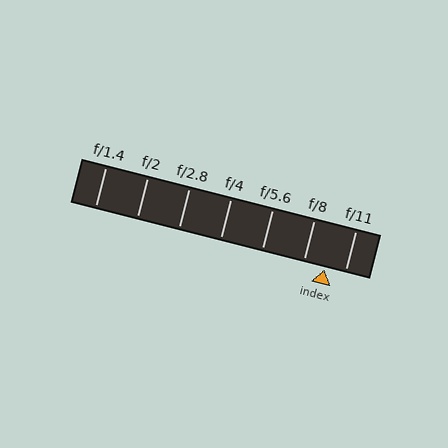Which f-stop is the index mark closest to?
The index mark is closest to f/11.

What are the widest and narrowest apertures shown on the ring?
The widest aperture shown is f/1.4 and the narrowest is f/11.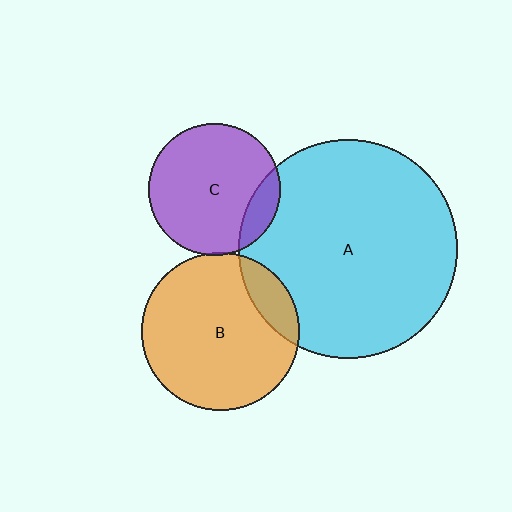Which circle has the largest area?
Circle A (cyan).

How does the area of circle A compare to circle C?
Approximately 2.8 times.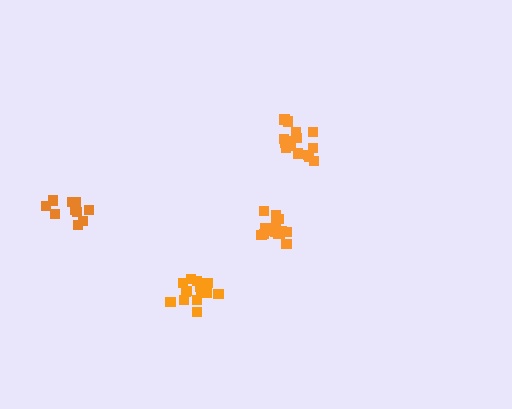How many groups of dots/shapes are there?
There are 4 groups.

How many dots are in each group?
Group 1: 16 dots, Group 2: 15 dots, Group 3: 10 dots, Group 4: 15 dots (56 total).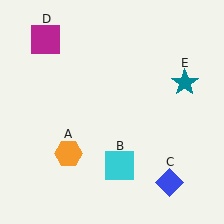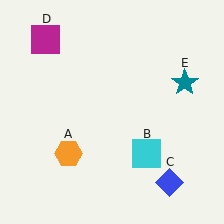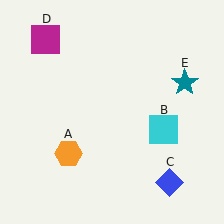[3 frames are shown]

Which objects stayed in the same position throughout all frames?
Orange hexagon (object A) and blue diamond (object C) and magenta square (object D) and teal star (object E) remained stationary.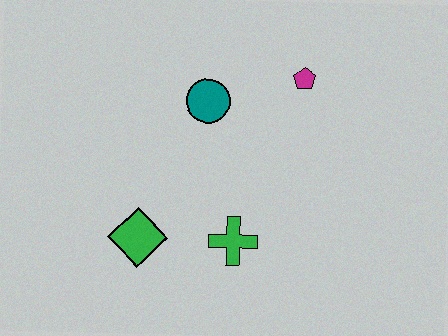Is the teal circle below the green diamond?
No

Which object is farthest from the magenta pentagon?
The green diamond is farthest from the magenta pentagon.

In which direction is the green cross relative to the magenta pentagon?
The green cross is below the magenta pentagon.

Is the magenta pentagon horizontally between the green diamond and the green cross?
No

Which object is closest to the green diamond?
The green cross is closest to the green diamond.